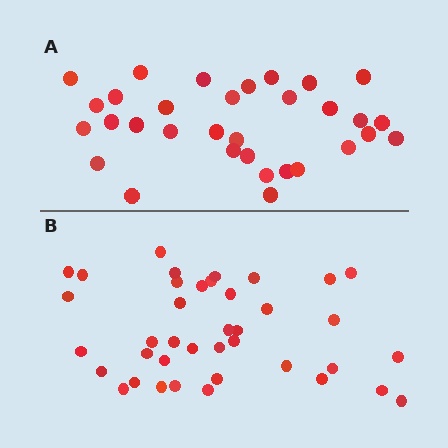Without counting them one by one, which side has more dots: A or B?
Region B (the bottom region) has more dots.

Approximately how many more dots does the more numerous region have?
Region B has roughly 8 or so more dots than region A.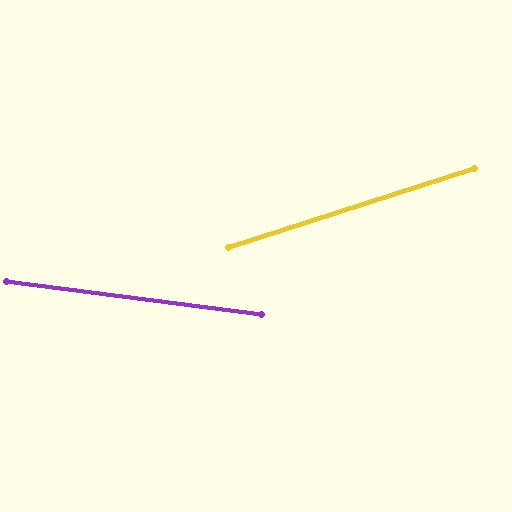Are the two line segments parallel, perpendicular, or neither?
Neither parallel nor perpendicular — they differ by about 25°.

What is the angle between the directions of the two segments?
Approximately 25 degrees.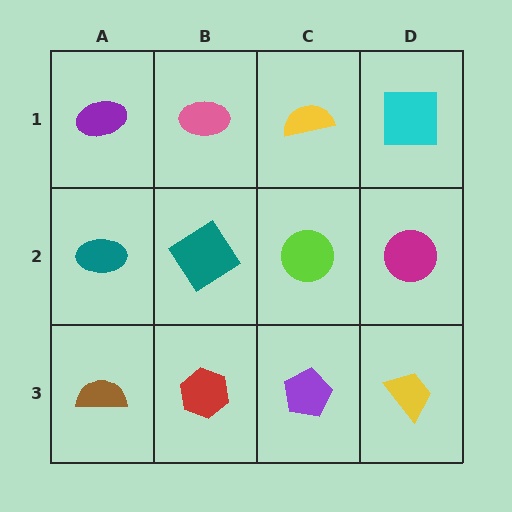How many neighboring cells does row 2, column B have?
4.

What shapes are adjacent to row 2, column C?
A yellow semicircle (row 1, column C), a purple pentagon (row 3, column C), a teal diamond (row 2, column B), a magenta circle (row 2, column D).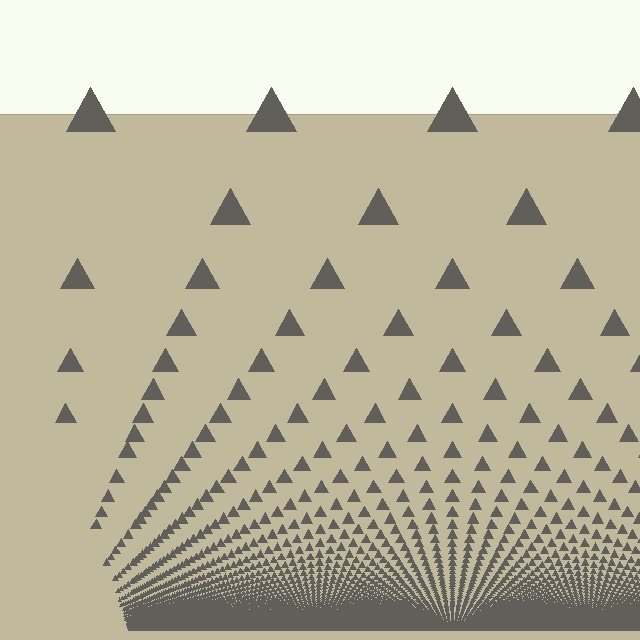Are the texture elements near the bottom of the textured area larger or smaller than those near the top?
Smaller. The gradient is inverted — elements near the bottom are smaller and denser.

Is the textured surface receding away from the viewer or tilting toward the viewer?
The surface appears to tilt toward the viewer. Texture elements get larger and sparser toward the top.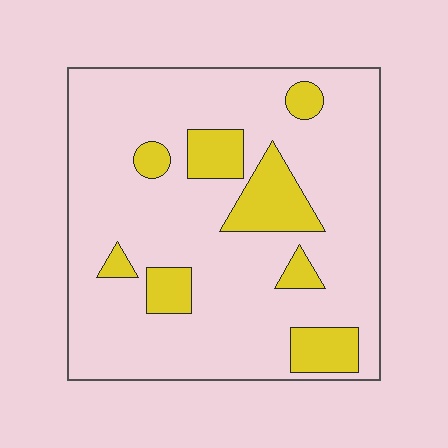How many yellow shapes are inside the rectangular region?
8.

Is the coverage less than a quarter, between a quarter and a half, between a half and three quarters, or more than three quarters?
Less than a quarter.